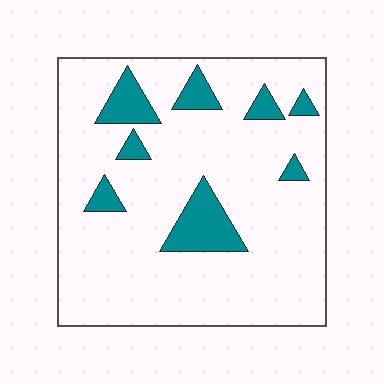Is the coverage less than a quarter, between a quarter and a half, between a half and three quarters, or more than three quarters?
Less than a quarter.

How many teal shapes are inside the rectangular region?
8.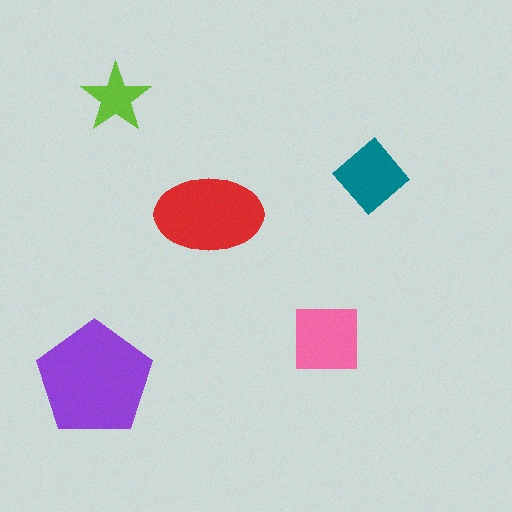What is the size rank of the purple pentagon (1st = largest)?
1st.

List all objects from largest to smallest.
The purple pentagon, the red ellipse, the pink square, the teal diamond, the lime star.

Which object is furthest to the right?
The teal diamond is rightmost.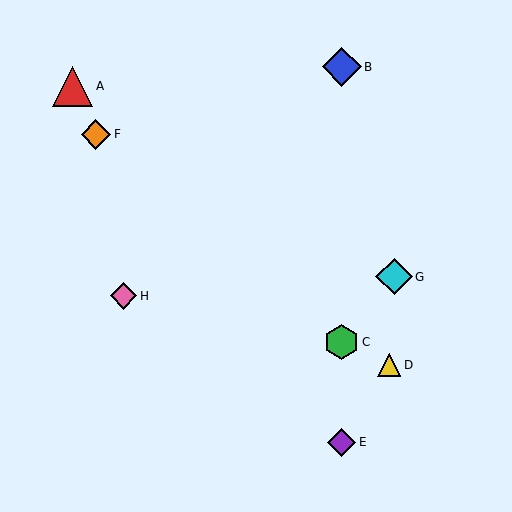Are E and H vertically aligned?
No, E is at x≈342 and H is at x≈123.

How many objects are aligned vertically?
3 objects (B, C, E) are aligned vertically.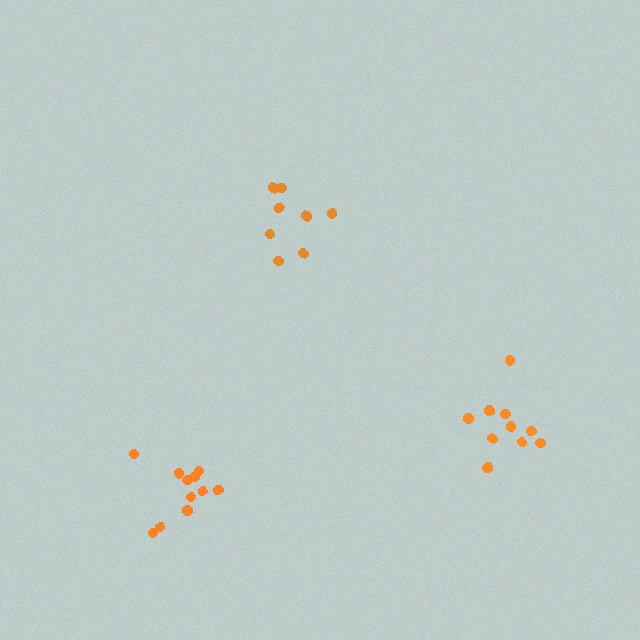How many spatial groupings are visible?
There are 3 spatial groupings.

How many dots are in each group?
Group 1: 8 dots, Group 2: 11 dots, Group 3: 10 dots (29 total).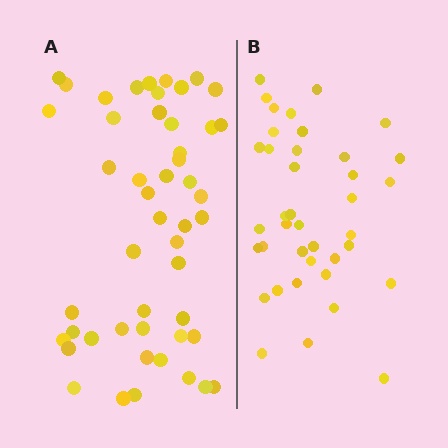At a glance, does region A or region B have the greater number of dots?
Region A (the left region) has more dots.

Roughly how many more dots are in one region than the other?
Region A has roughly 10 or so more dots than region B.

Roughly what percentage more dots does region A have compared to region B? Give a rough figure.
About 25% more.